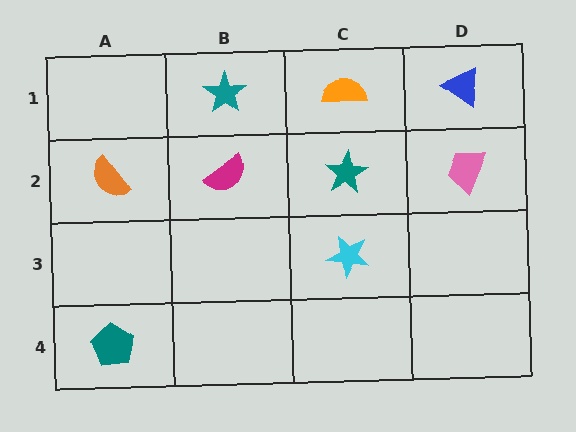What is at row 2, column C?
A teal star.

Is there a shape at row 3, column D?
No, that cell is empty.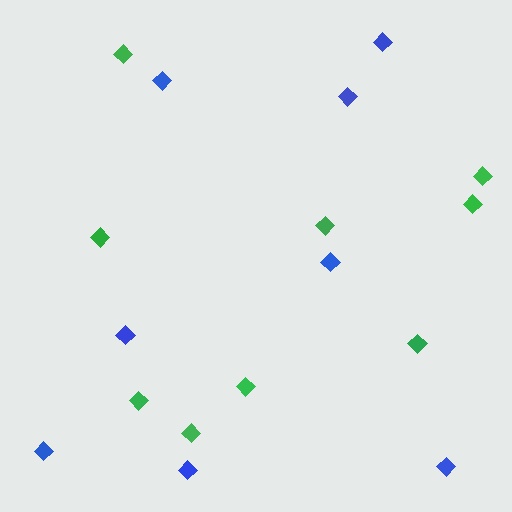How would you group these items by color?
There are 2 groups: one group of blue diamonds (8) and one group of green diamonds (9).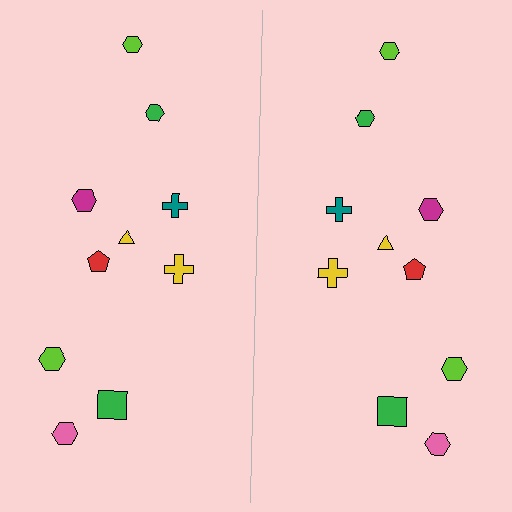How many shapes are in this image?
There are 20 shapes in this image.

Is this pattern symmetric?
Yes, this pattern has bilateral (reflection) symmetry.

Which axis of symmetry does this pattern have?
The pattern has a vertical axis of symmetry running through the center of the image.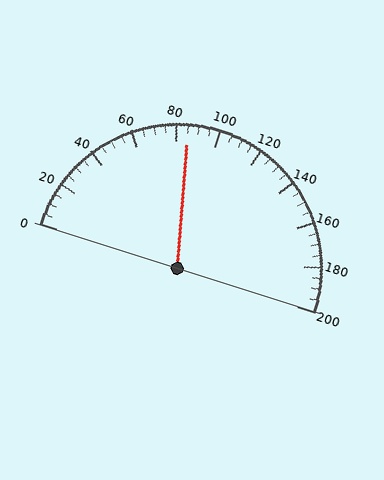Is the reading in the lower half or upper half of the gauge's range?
The reading is in the lower half of the range (0 to 200).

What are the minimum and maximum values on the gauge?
The gauge ranges from 0 to 200.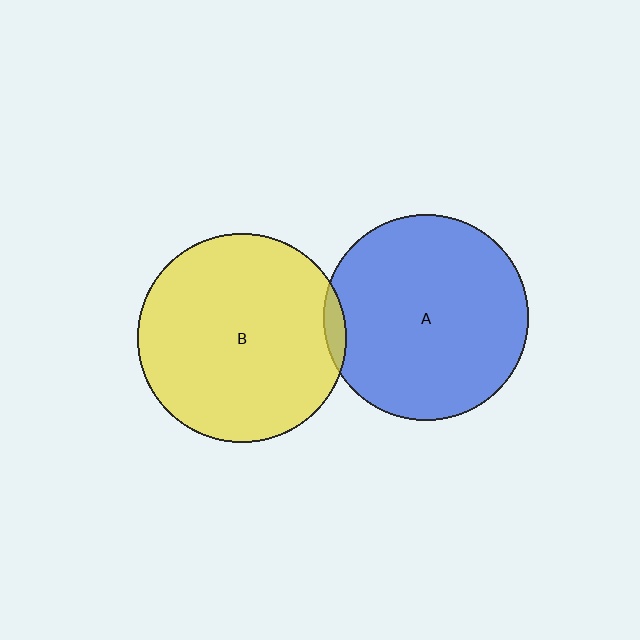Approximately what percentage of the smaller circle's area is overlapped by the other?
Approximately 5%.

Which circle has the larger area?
Circle B (yellow).